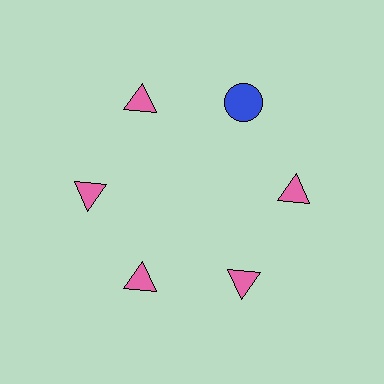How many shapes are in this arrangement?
There are 6 shapes arranged in a ring pattern.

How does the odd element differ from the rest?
It differs in both color (blue instead of pink) and shape (circle instead of triangle).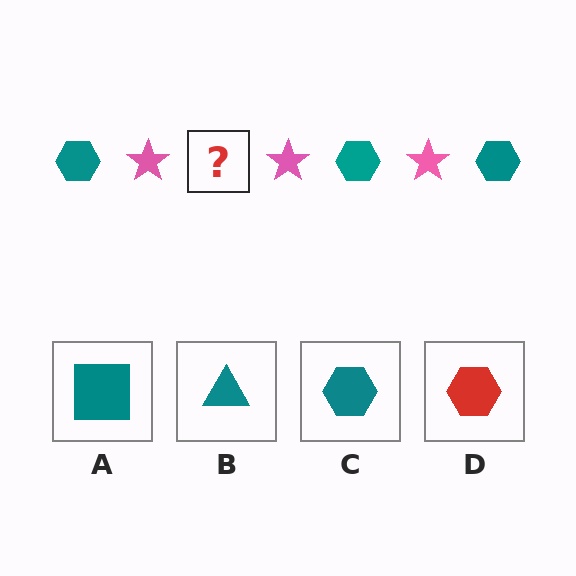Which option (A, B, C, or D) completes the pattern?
C.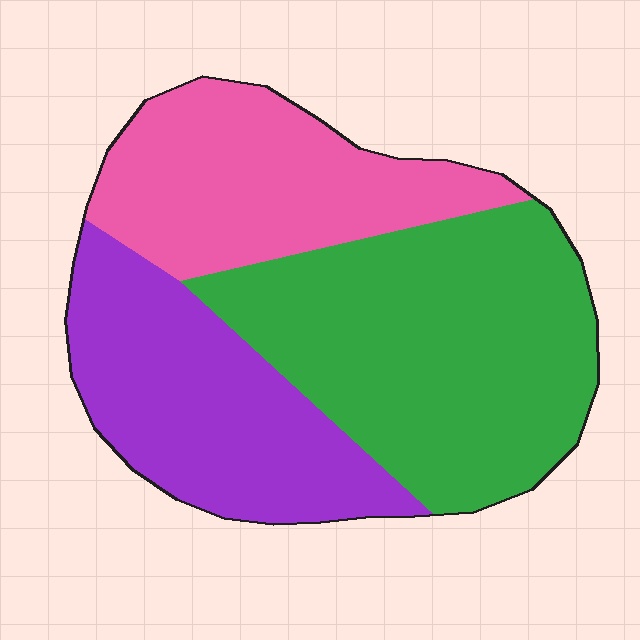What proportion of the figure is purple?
Purple covers about 30% of the figure.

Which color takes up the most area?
Green, at roughly 45%.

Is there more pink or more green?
Green.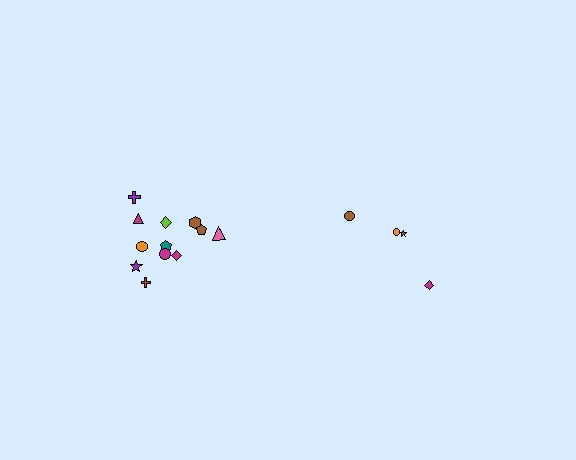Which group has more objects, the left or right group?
The left group.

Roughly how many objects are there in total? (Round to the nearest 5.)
Roughly 15 objects in total.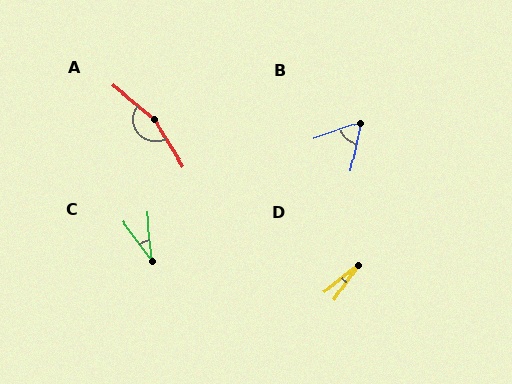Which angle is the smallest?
D, at approximately 18 degrees.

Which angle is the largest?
A, at approximately 162 degrees.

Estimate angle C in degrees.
Approximately 30 degrees.